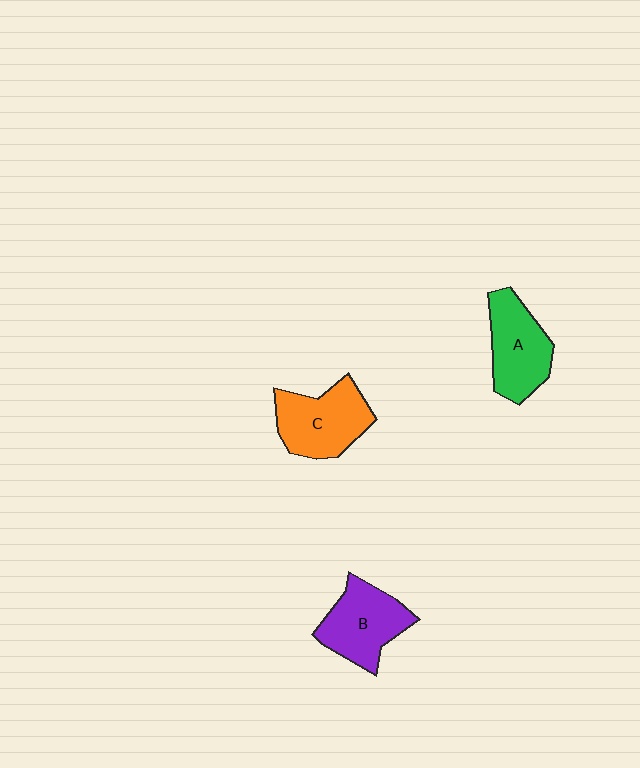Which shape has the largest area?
Shape C (orange).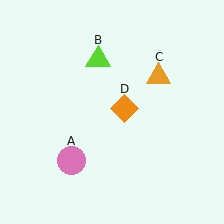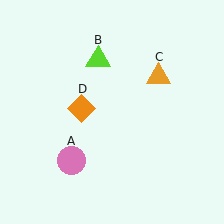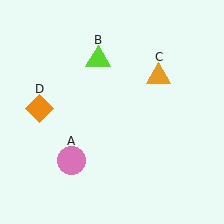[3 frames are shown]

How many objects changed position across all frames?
1 object changed position: orange diamond (object D).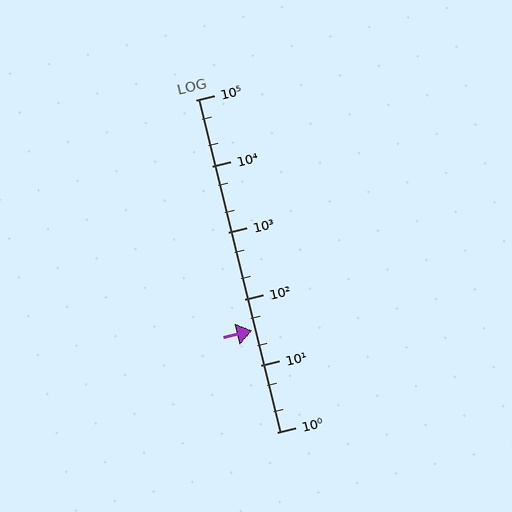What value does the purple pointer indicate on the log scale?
The pointer indicates approximately 34.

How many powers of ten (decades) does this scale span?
The scale spans 5 decades, from 1 to 100000.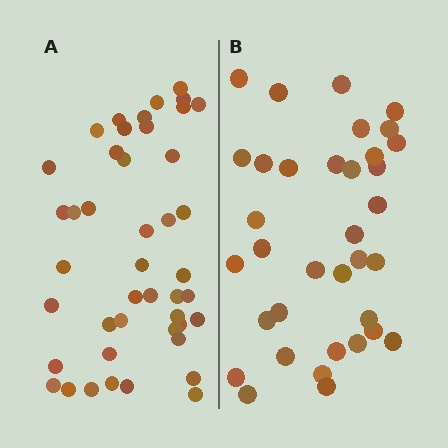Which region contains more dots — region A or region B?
Region A (the left region) has more dots.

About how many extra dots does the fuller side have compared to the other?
Region A has roughly 8 or so more dots than region B.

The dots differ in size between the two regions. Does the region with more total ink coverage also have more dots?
No. Region B has more total ink coverage because its dots are larger, but region A actually contains more individual dots. Total area can be misleading — the number of items is what matters here.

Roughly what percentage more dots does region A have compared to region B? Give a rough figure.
About 25% more.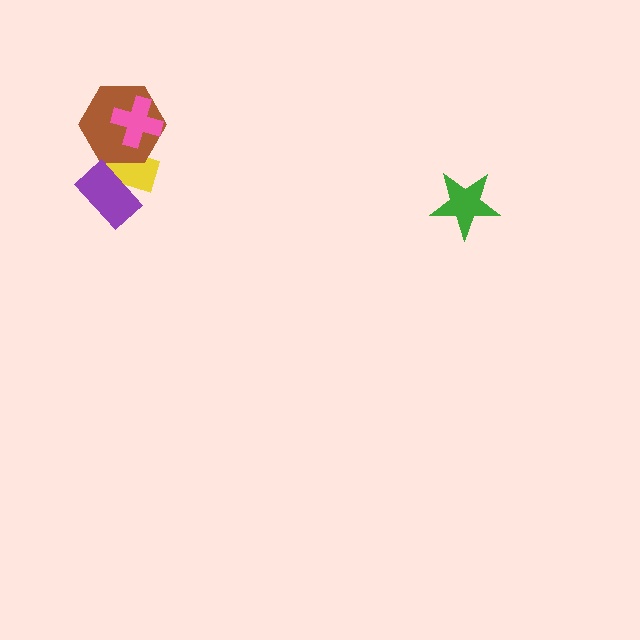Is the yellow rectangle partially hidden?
Yes, it is partially covered by another shape.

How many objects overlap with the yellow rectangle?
3 objects overlap with the yellow rectangle.